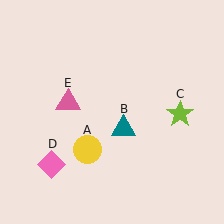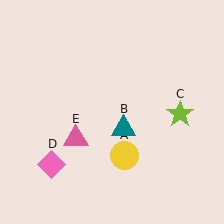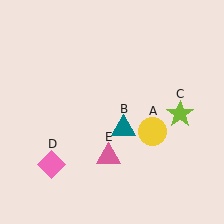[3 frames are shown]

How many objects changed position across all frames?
2 objects changed position: yellow circle (object A), pink triangle (object E).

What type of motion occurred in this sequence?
The yellow circle (object A), pink triangle (object E) rotated counterclockwise around the center of the scene.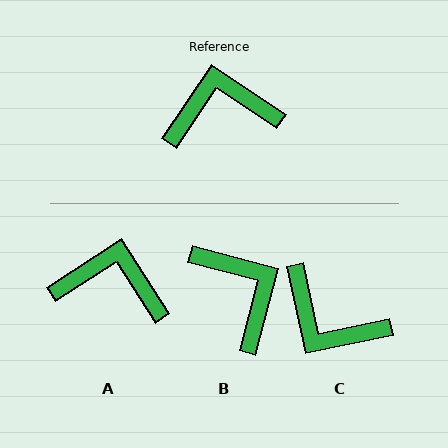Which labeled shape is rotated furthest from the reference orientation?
C, about 136 degrees away.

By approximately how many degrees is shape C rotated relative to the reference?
Approximately 136 degrees counter-clockwise.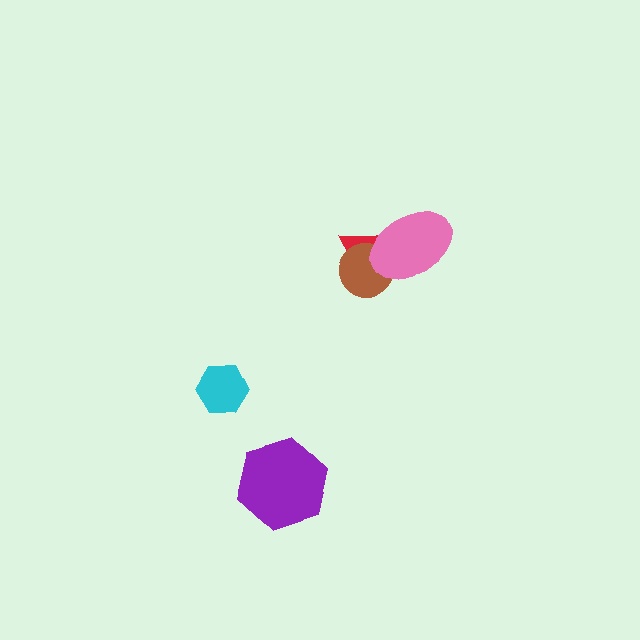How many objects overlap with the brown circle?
2 objects overlap with the brown circle.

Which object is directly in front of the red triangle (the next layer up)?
The brown circle is directly in front of the red triangle.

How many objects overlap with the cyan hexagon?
0 objects overlap with the cyan hexagon.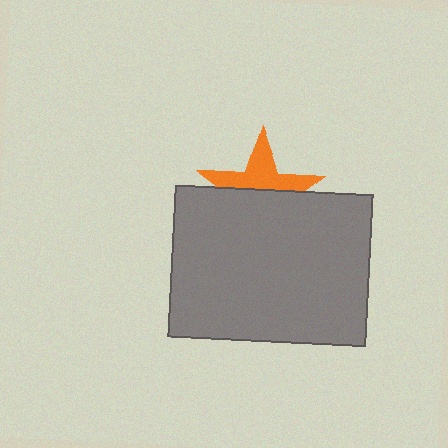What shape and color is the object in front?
The object in front is a gray rectangle.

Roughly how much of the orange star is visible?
About half of it is visible (roughly 47%).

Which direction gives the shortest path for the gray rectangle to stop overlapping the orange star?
Moving down gives the shortest separation.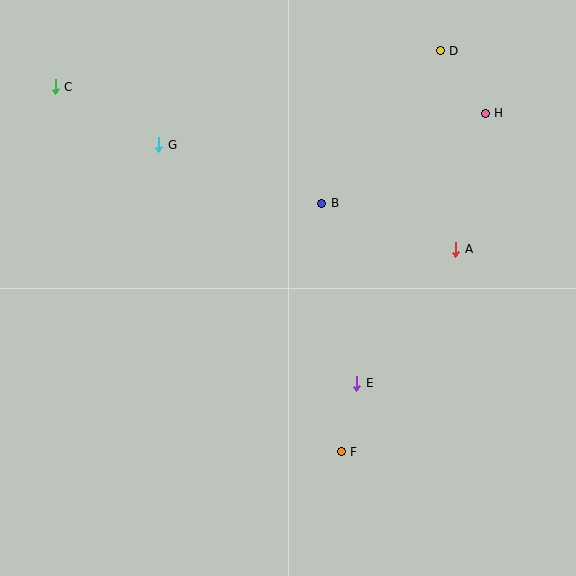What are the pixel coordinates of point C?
Point C is at (55, 87).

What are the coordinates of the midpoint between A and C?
The midpoint between A and C is at (256, 168).